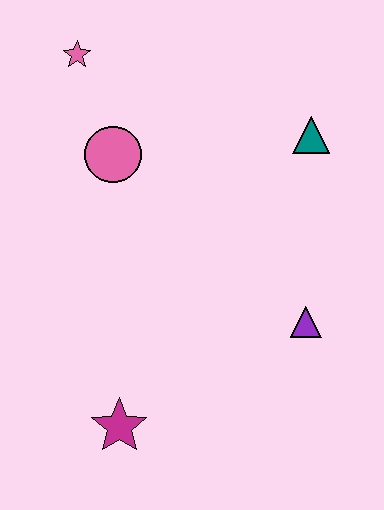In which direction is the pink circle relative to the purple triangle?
The pink circle is to the left of the purple triangle.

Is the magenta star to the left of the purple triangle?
Yes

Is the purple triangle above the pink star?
No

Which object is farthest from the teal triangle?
The magenta star is farthest from the teal triangle.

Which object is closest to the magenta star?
The purple triangle is closest to the magenta star.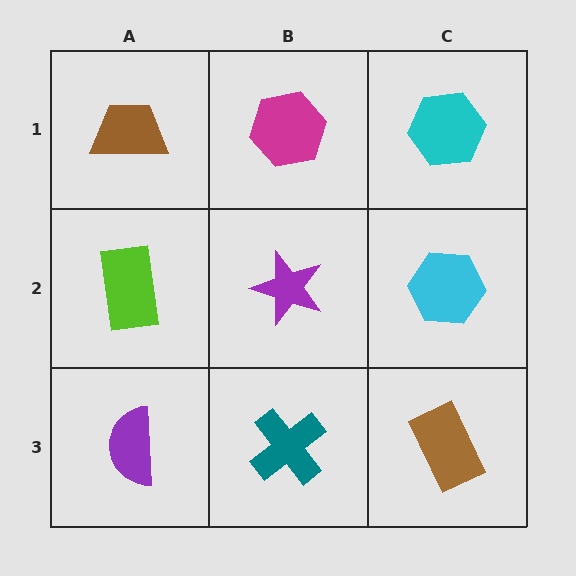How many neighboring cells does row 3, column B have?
3.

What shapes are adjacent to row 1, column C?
A cyan hexagon (row 2, column C), a magenta hexagon (row 1, column B).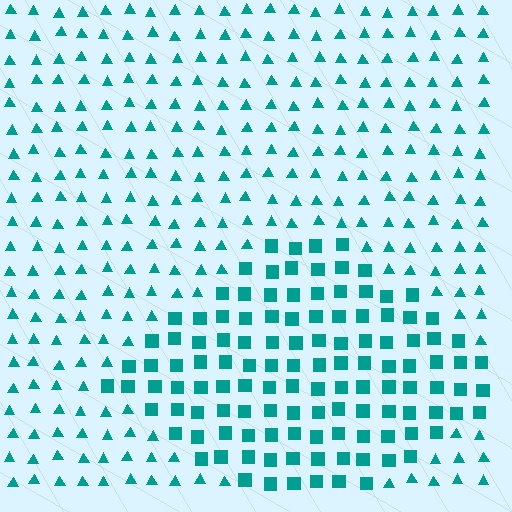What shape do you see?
I see a diamond.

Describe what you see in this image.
The image is filled with small teal elements arranged in a uniform grid. A diamond-shaped region contains squares, while the surrounding area contains triangles. The boundary is defined purely by the change in element shape.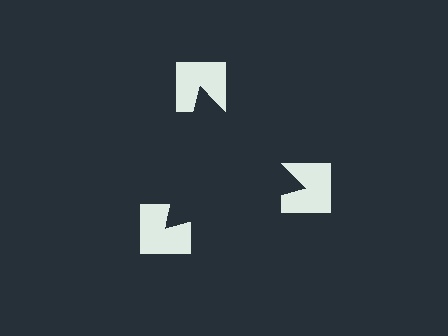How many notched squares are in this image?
There are 3 — one at each vertex of the illusory triangle.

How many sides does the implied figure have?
3 sides.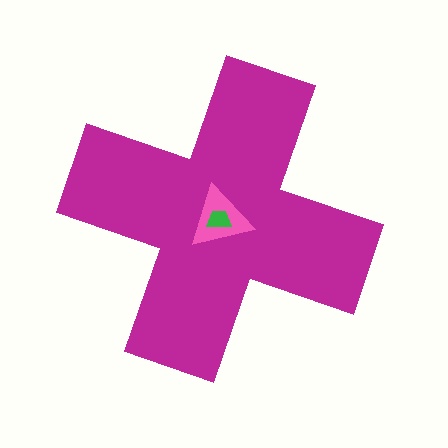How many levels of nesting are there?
3.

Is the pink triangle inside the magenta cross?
Yes.